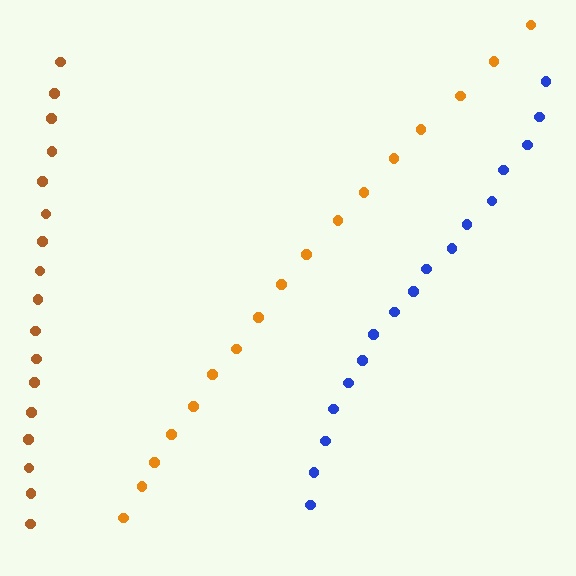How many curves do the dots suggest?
There are 3 distinct paths.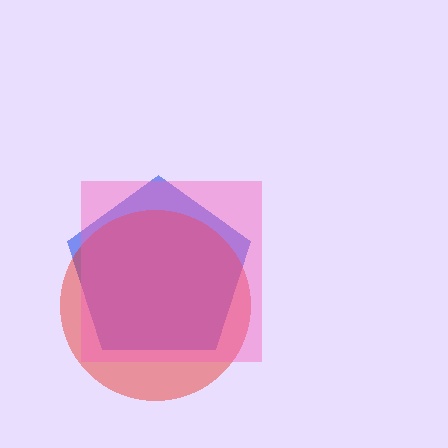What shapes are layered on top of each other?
The layered shapes are: a blue pentagon, a red circle, a pink square.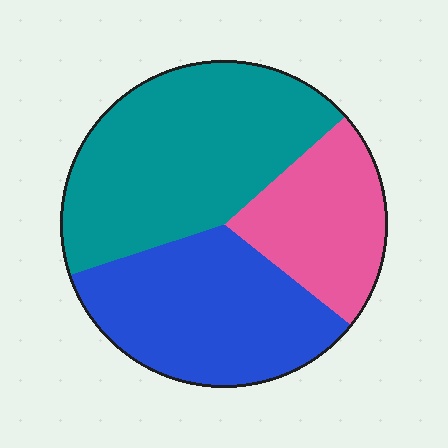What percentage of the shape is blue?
Blue covers roughly 35% of the shape.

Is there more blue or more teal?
Teal.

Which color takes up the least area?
Pink, at roughly 20%.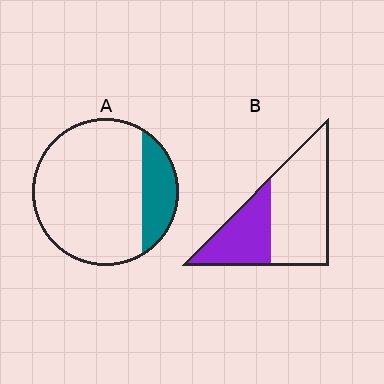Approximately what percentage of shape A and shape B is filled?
A is approximately 20% and B is approximately 35%.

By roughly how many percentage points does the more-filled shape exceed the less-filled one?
By roughly 15 percentage points (B over A).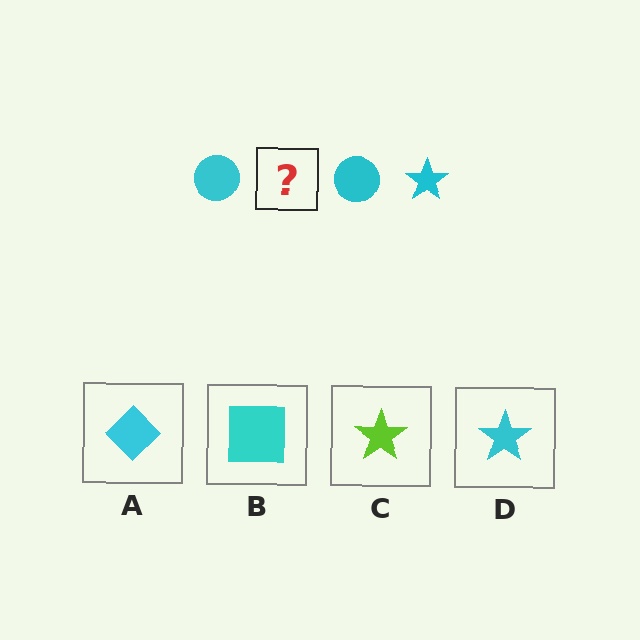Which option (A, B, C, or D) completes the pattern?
D.